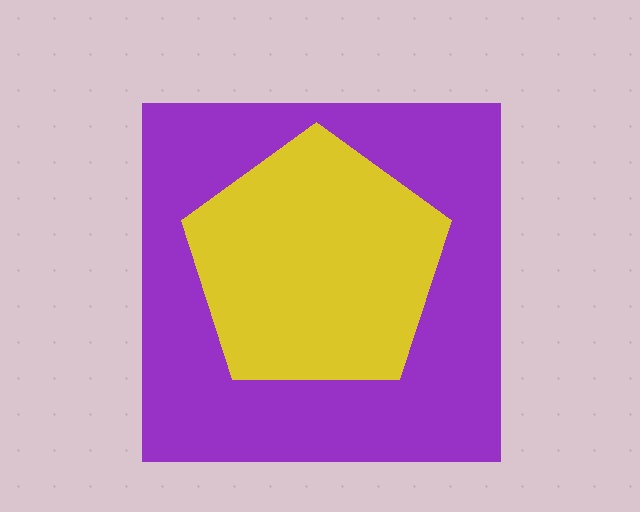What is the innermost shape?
The yellow pentagon.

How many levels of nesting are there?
2.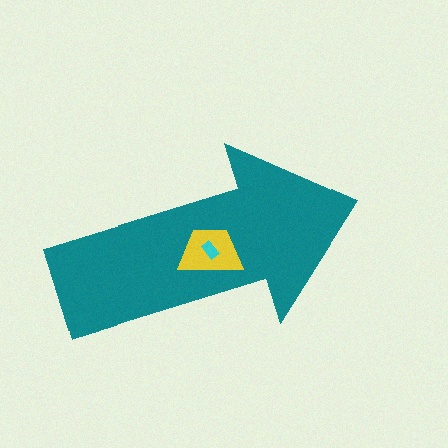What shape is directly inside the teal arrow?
The yellow trapezoid.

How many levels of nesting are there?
3.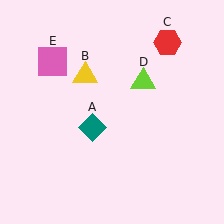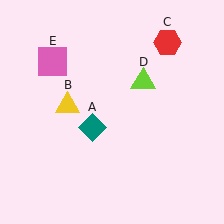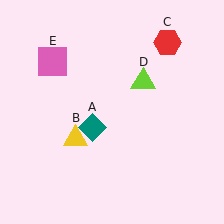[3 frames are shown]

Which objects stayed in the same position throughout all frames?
Teal diamond (object A) and red hexagon (object C) and lime triangle (object D) and pink square (object E) remained stationary.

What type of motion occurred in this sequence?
The yellow triangle (object B) rotated counterclockwise around the center of the scene.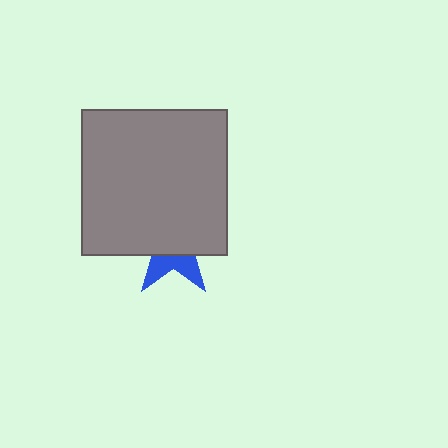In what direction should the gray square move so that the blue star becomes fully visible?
The gray square should move up. That is the shortest direction to clear the overlap and leave the blue star fully visible.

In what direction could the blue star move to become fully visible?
The blue star could move down. That would shift it out from behind the gray square entirely.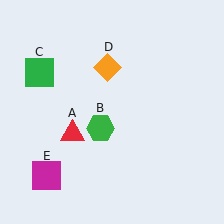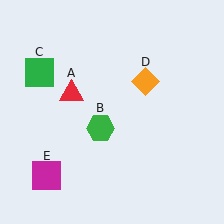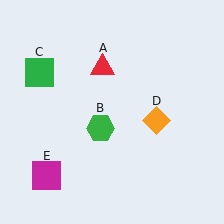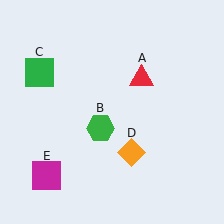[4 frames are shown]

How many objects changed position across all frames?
2 objects changed position: red triangle (object A), orange diamond (object D).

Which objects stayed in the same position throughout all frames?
Green hexagon (object B) and green square (object C) and magenta square (object E) remained stationary.